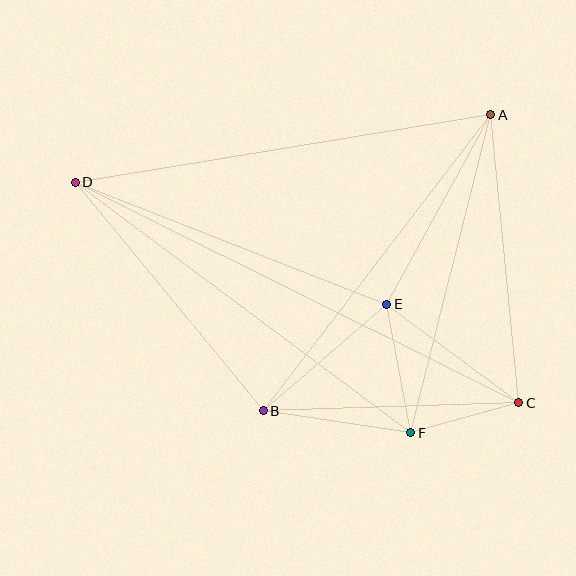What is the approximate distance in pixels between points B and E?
The distance between B and E is approximately 163 pixels.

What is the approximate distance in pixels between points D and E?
The distance between D and E is approximately 334 pixels.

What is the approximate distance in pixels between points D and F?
The distance between D and F is approximately 419 pixels.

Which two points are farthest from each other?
Points C and D are farthest from each other.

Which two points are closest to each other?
Points C and F are closest to each other.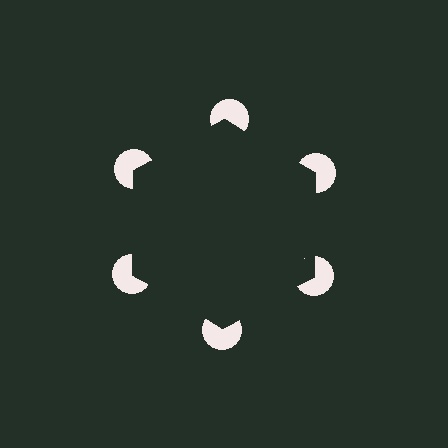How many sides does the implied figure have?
6 sides.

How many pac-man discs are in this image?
There are 6 — one at each vertex of the illusory hexagon.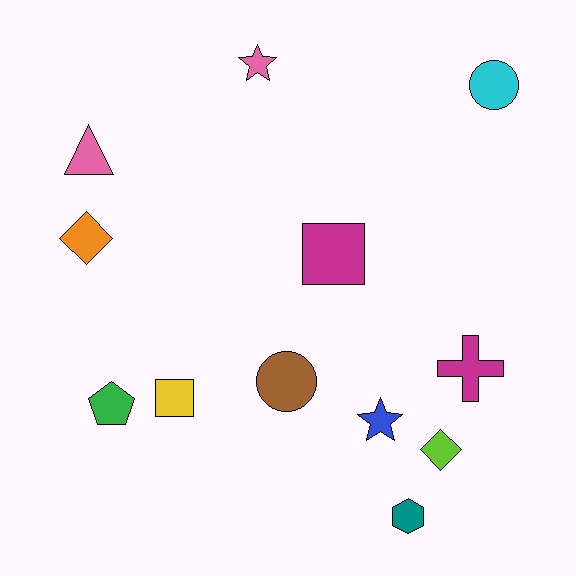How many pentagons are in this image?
There is 1 pentagon.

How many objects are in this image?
There are 12 objects.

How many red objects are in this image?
There are no red objects.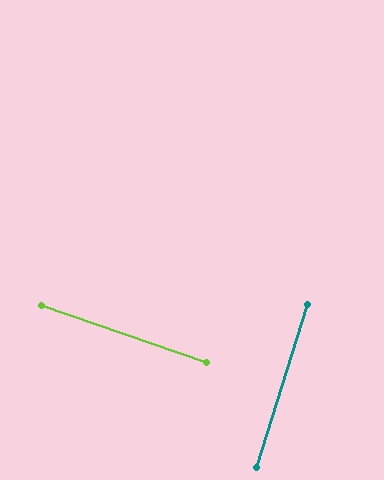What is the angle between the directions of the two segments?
Approximately 89 degrees.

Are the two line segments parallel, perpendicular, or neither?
Perpendicular — they meet at approximately 89°.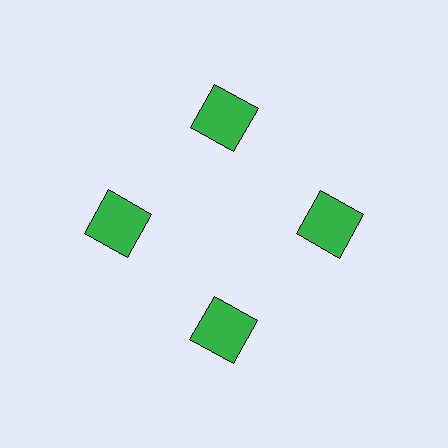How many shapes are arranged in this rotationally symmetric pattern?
There are 4 shapes, arranged in 4 groups of 1.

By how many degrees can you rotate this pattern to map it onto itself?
The pattern maps onto itself every 90 degrees of rotation.